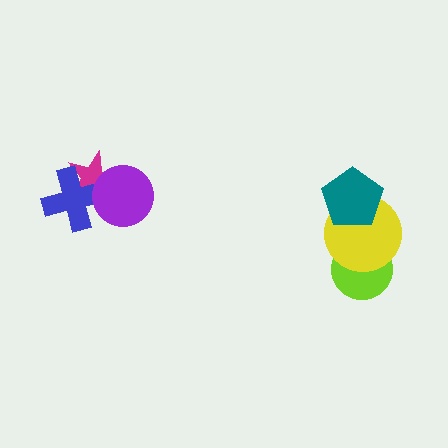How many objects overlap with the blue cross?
2 objects overlap with the blue cross.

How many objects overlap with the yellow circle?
2 objects overlap with the yellow circle.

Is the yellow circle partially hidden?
Yes, it is partially covered by another shape.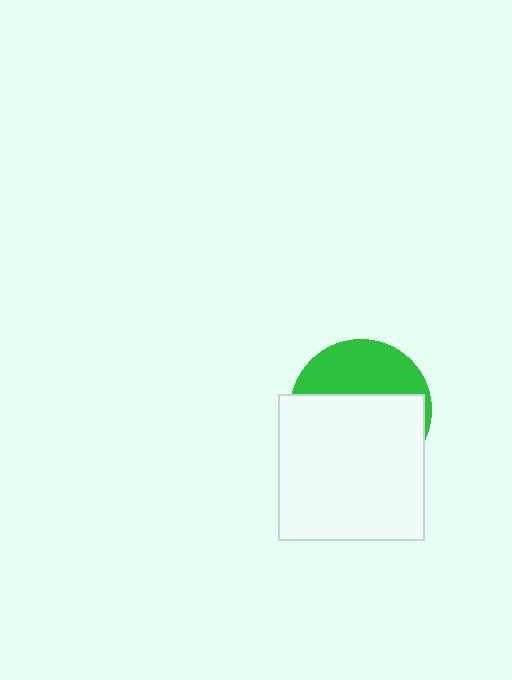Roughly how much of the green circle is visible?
A small part of it is visible (roughly 37%).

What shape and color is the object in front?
The object in front is a white square.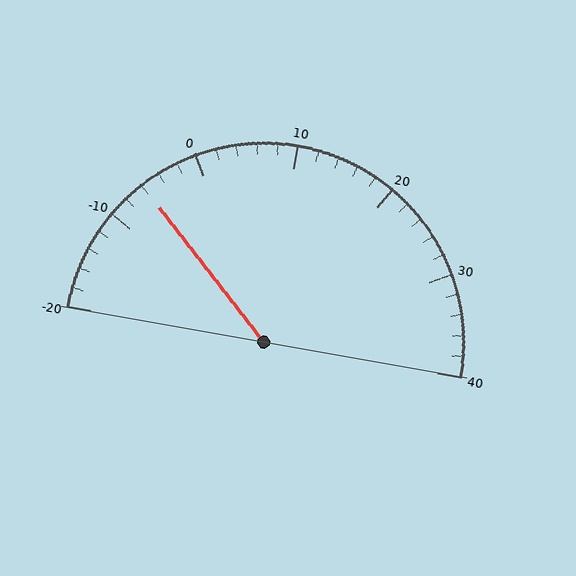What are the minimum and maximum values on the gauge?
The gauge ranges from -20 to 40.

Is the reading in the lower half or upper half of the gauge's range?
The reading is in the lower half of the range (-20 to 40).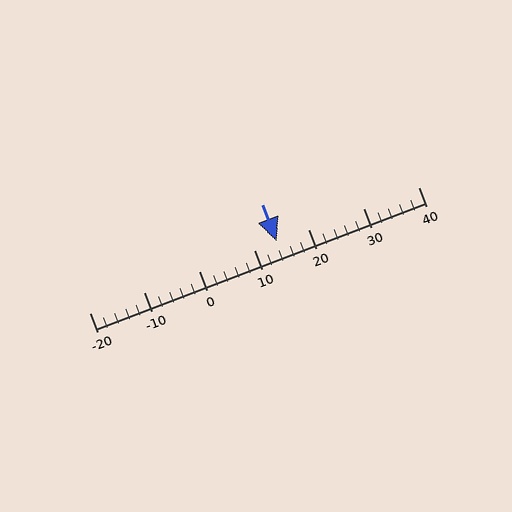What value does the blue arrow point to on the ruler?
The blue arrow points to approximately 14.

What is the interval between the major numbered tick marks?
The major tick marks are spaced 10 units apart.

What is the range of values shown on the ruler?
The ruler shows values from -20 to 40.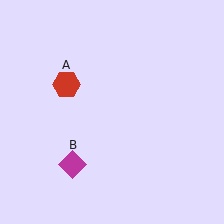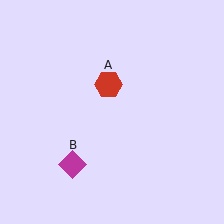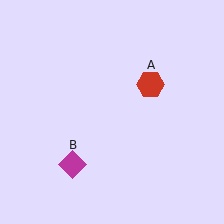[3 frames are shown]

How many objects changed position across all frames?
1 object changed position: red hexagon (object A).